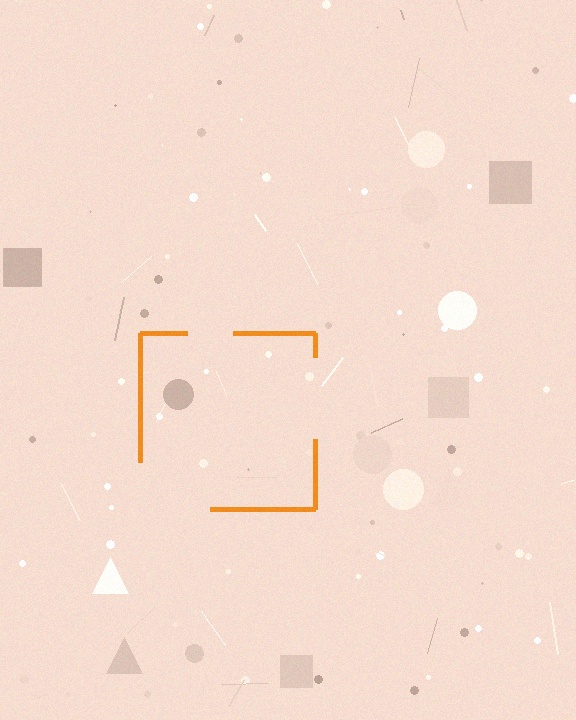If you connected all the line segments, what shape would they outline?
They would outline a square.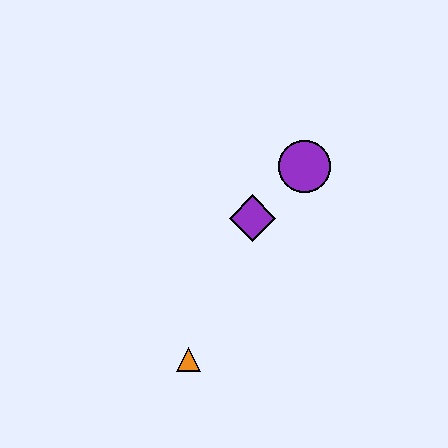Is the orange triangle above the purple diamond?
No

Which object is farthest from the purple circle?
The orange triangle is farthest from the purple circle.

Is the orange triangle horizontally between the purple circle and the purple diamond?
No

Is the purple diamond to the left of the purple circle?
Yes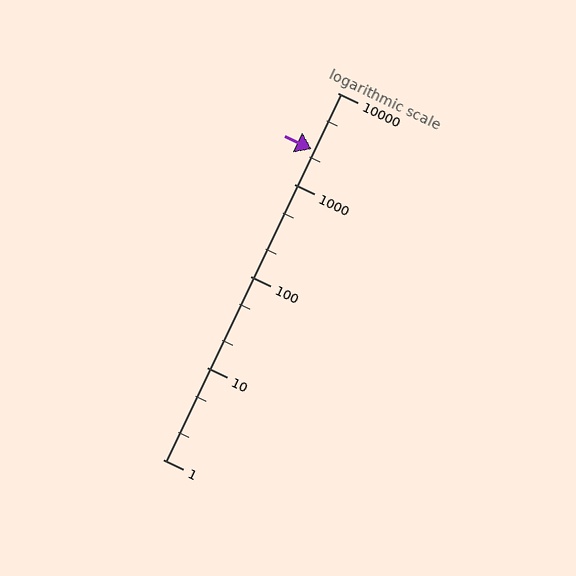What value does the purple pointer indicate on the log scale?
The pointer indicates approximately 2400.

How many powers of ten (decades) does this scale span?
The scale spans 4 decades, from 1 to 10000.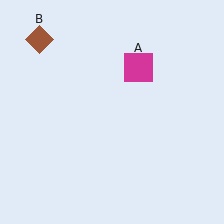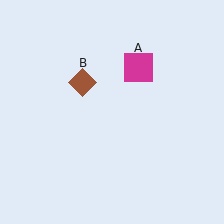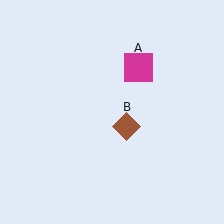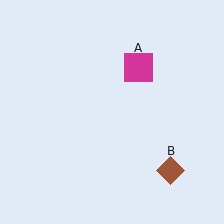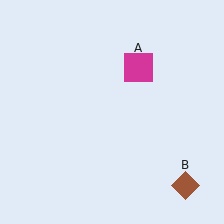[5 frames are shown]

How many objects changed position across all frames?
1 object changed position: brown diamond (object B).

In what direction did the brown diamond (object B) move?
The brown diamond (object B) moved down and to the right.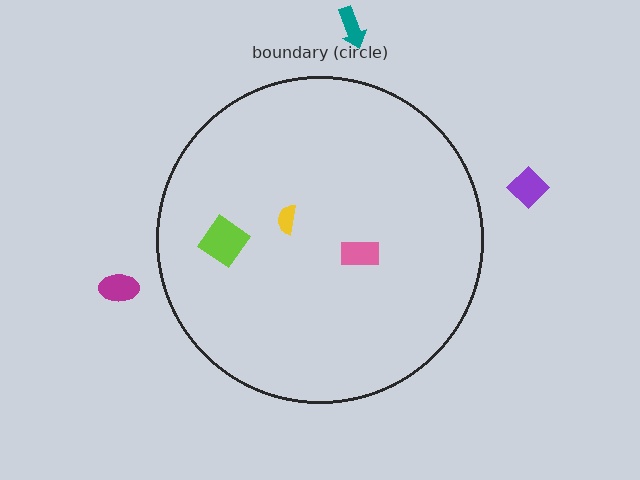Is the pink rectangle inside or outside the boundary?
Inside.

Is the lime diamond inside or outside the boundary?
Inside.